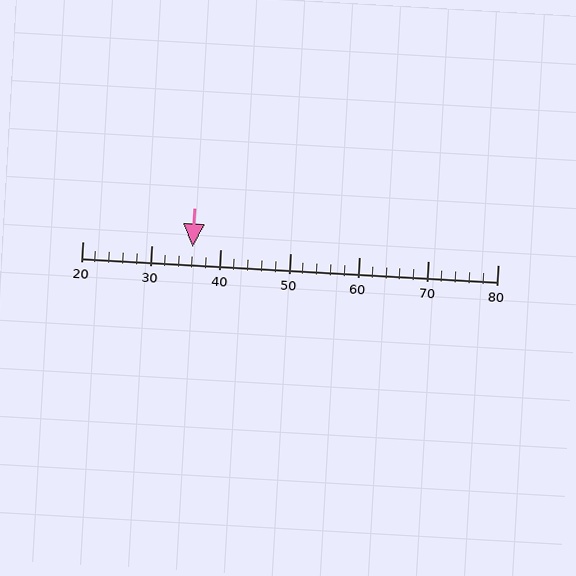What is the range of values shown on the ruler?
The ruler shows values from 20 to 80.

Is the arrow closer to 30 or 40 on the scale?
The arrow is closer to 40.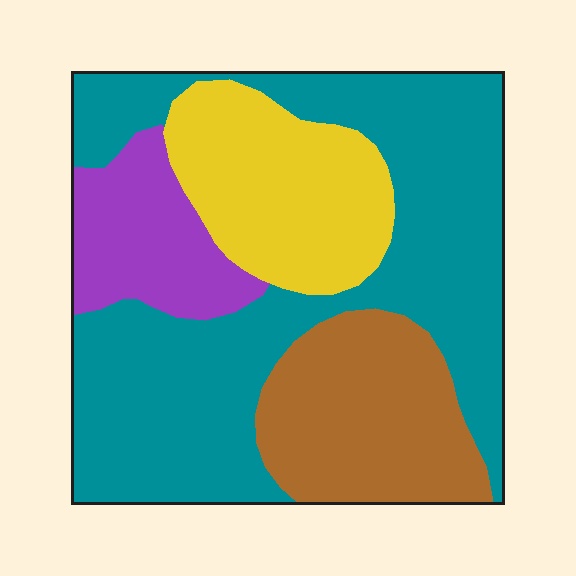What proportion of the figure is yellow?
Yellow covers 18% of the figure.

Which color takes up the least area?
Purple, at roughly 10%.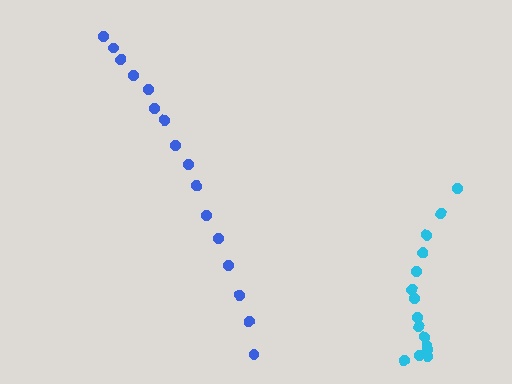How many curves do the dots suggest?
There are 2 distinct paths.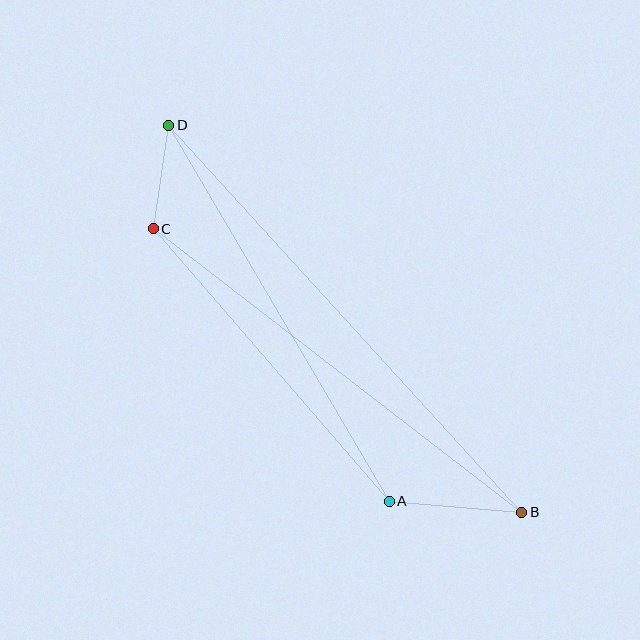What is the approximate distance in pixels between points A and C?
The distance between A and C is approximately 361 pixels.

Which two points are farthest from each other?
Points B and D are farthest from each other.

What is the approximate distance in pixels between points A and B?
The distance between A and B is approximately 133 pixels.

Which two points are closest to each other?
Points C and D are closest to each other.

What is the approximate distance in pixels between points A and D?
The distance between A and D is approximately 436 pixels.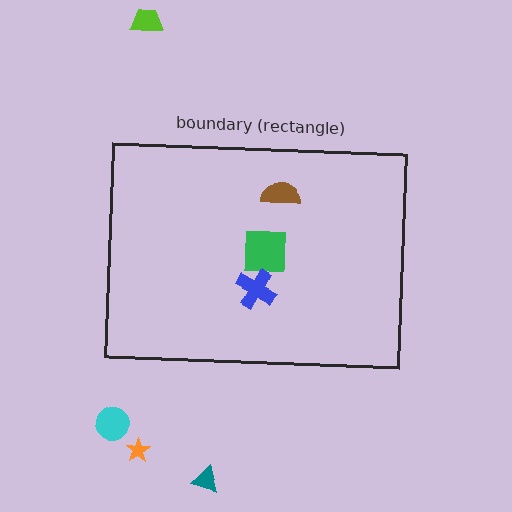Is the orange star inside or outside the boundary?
Outside.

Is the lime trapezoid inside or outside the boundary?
Outside.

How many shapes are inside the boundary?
3 inside, 4 outside.